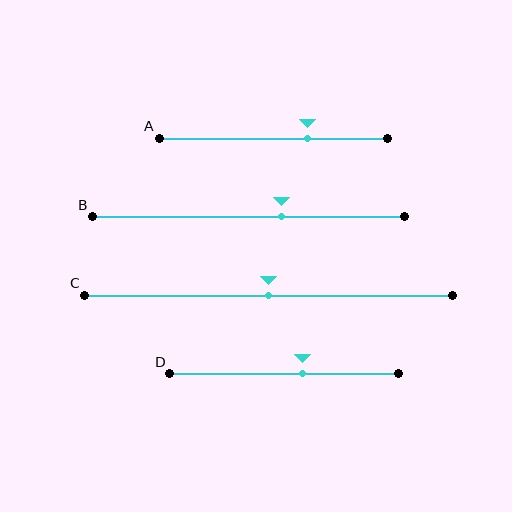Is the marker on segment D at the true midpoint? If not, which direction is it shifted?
No, the marker on segment D is shifted to the right by about 8% of the segment length.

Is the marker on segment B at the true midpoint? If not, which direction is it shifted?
No, the marker on segment B is shifted to the right by about 11% of the segment length.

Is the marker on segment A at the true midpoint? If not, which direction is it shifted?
No, the marker on segment A is shifted to the right by about 15% of the segment length.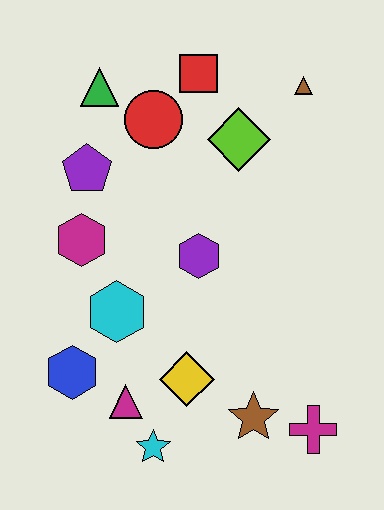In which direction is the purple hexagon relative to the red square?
The purple hexagon is below the red square.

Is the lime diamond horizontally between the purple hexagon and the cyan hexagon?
No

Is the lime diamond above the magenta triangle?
Yes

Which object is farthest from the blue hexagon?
The brown triangle is farthest from the blue hexagon.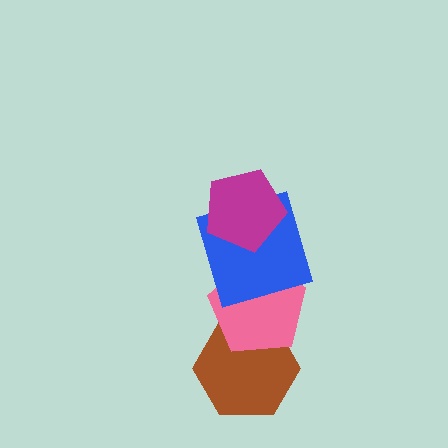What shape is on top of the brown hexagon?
The pink pentagon is on top of the brown hexagon.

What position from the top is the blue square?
The blue square is 2nd from the top.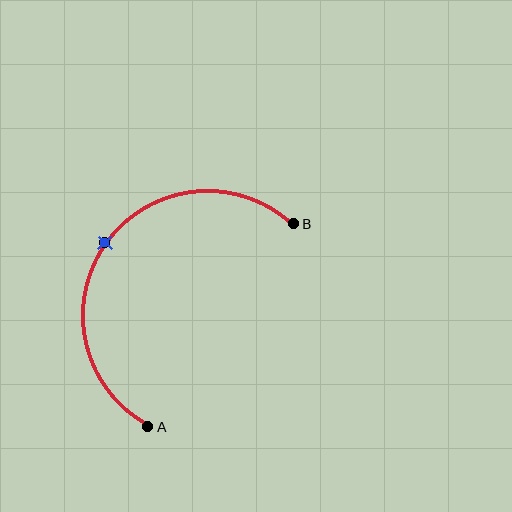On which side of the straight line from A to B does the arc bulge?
The arc bulges above and to the left of the straight line connecting A and B.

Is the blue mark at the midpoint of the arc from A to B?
Yes. The blue mark lies on the arc at equal arc-length from both A and B — it is the arc midpoint.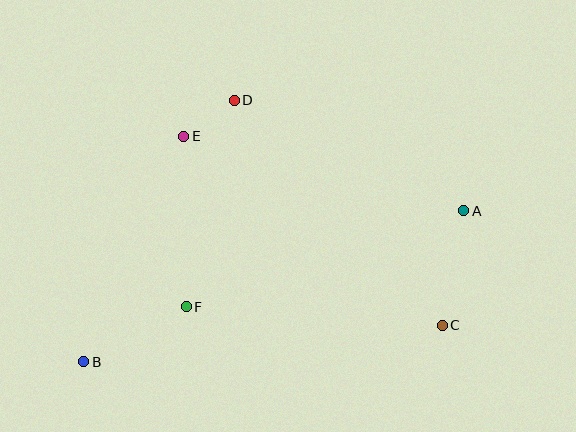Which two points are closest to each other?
Points D and E are closest to each other.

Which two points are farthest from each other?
Points A and B are farthest from each other.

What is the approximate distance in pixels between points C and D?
The distance between C and D is approximately 307 pixels.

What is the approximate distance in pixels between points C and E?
The distance between C and E is approximately 321 pixels.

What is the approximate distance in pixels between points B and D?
The distance between B and D is approximately 302 pixels.